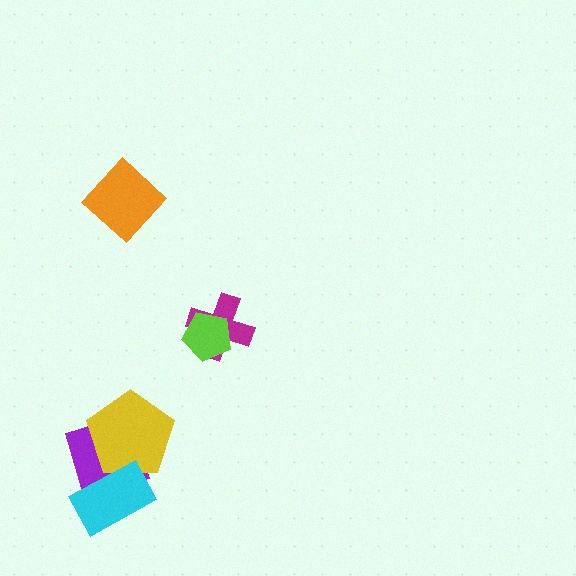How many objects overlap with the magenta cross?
1 object overlaps with the magenta cross.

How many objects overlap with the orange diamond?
0 objects overlap with the orange diamond.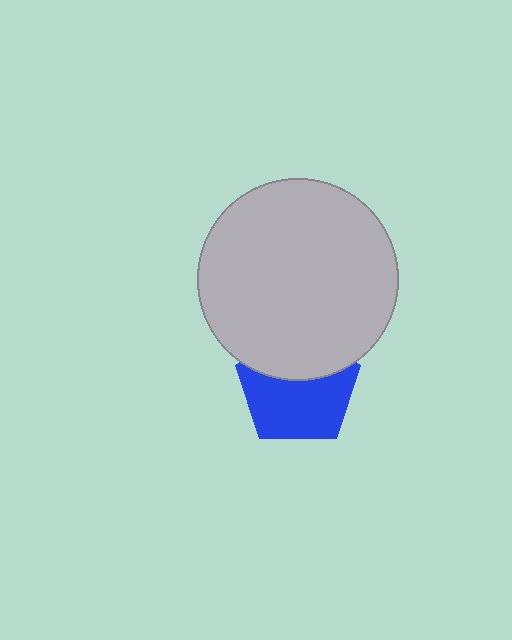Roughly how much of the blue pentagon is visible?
About half of it is visible (roughly 62%).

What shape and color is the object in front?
The object in front is a light gray circle.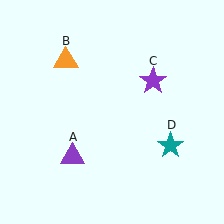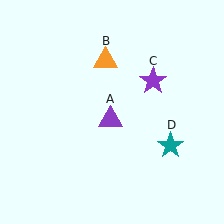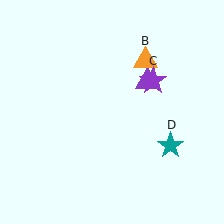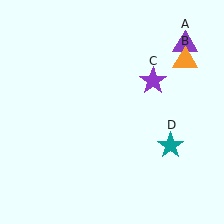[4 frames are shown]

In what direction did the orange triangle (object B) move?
The orange triangle (object B) moved right.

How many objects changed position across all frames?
2 objects changed position: purple triangle (object A), orange triangle (object B).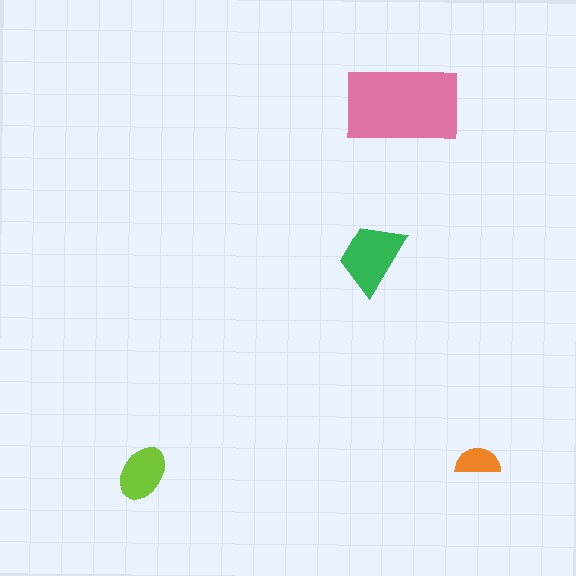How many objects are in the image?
There are 4 objects in the image.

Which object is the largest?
The pink rectangle.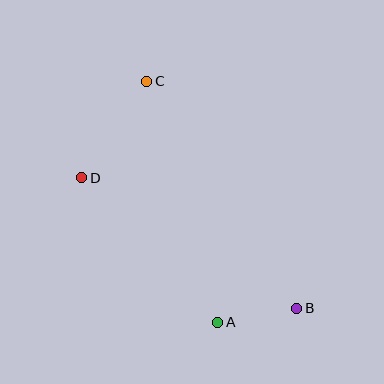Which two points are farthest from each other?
Points B and C are farthest from each other.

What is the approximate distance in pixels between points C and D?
The distance between C and D is approximately 117 pixels.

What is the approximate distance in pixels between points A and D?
The distance between A and D is approximately 199 pixels.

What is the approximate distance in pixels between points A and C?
The distance between A and C is approximately 251 pixels.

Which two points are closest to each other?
Points A and B are closest to each other.